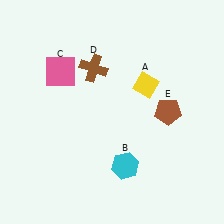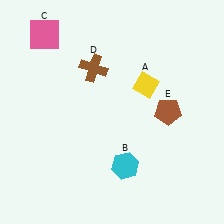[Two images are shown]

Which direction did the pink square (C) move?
The pink square (C) moved up.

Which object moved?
The pink square (C) moved up.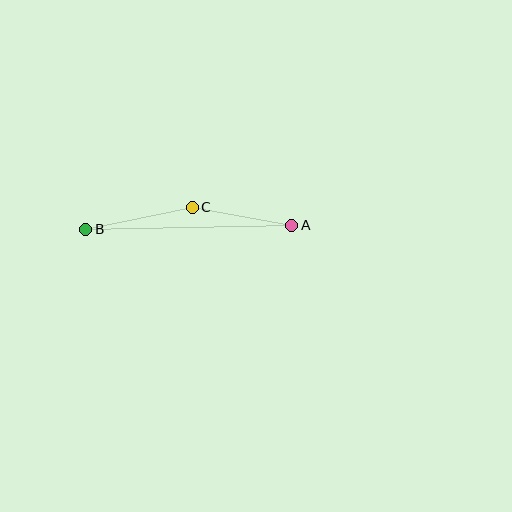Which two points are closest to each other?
Points A and C are closest to each other.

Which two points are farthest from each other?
Points A and B are farthest from each other.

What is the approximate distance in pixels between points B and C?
The distance between B and C is approximately 108 pixels.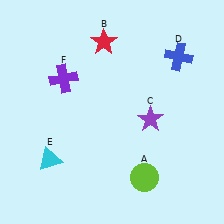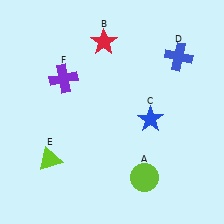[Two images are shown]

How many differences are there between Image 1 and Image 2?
There are 2 differences between the two images.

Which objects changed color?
C changed from purple to blue. E changed from cyan to lime.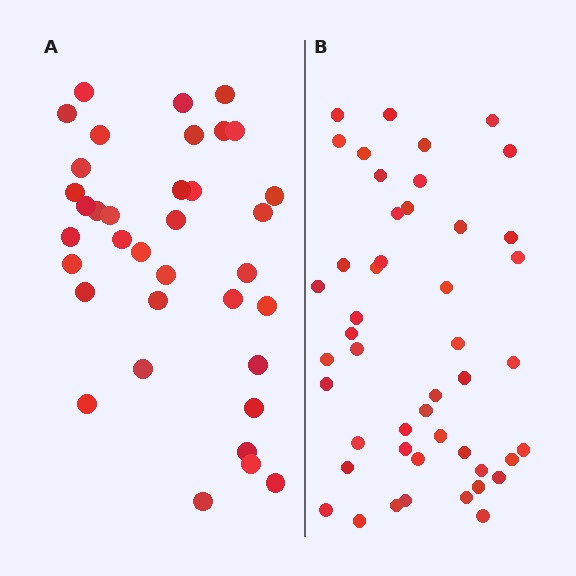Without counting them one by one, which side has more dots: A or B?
Region B (the right region) has more dots.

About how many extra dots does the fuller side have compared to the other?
Region B has roughly 12 or so more dots than region A.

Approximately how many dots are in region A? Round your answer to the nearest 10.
About 40 dots. (The exact count is 36, which rounds to 40.)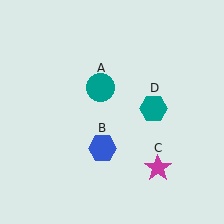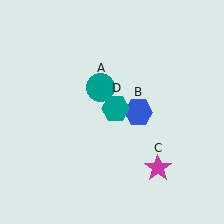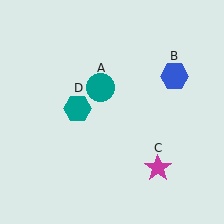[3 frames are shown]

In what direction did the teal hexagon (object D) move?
The teal hexagon (object D) moved left.